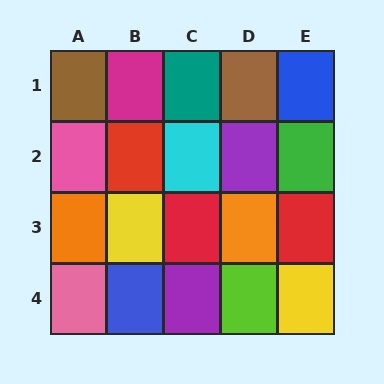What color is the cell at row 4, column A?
Pink.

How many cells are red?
3 cells are red.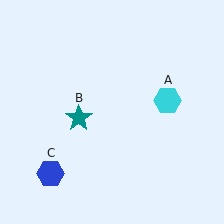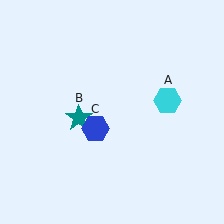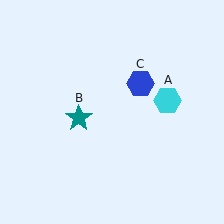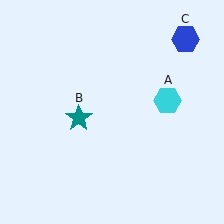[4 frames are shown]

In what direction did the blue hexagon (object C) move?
The blue hexagon (object C) moved up and to the right.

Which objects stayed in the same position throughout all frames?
Cyan hexagon (object A) and teal star (object B) remained stationary.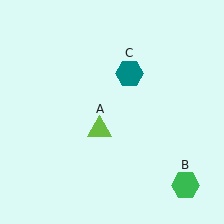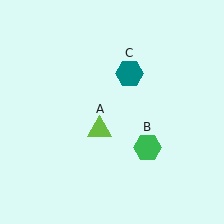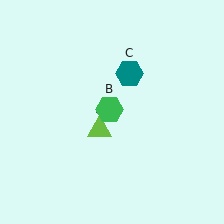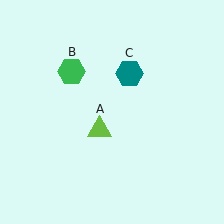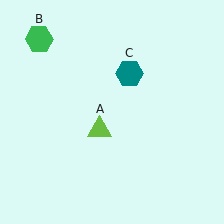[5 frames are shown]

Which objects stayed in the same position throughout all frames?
Lime triangle (object A) and teal hexagon (object C) remained stationary.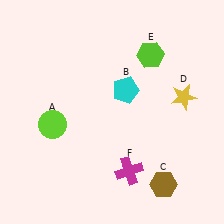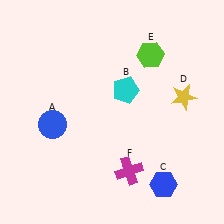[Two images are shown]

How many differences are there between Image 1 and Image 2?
There are 2 differences between the two images.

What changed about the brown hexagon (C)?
In Image 1, C is brown. In Image 2, it changed to blue.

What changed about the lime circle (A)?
In Image 1, A is lime. In Image 2, it changed to blue.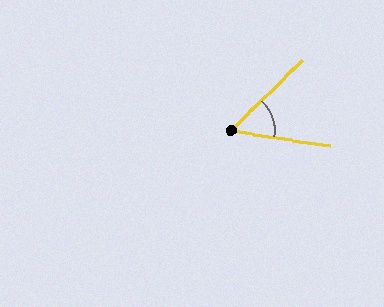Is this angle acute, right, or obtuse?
It is acute.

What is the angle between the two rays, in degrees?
Approximately 53 degrees.